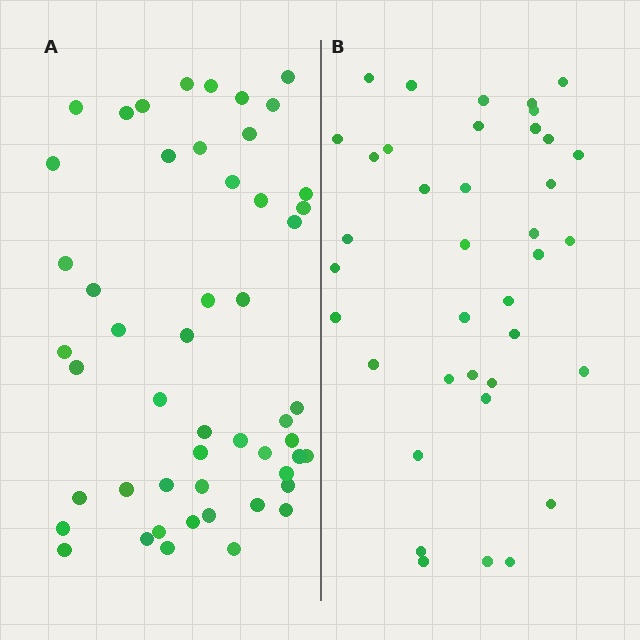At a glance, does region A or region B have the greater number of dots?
Region A (the left region) has more dots.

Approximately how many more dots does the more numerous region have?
Region A has approximately 15 more dots than region B.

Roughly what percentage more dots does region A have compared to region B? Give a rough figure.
About 35% more.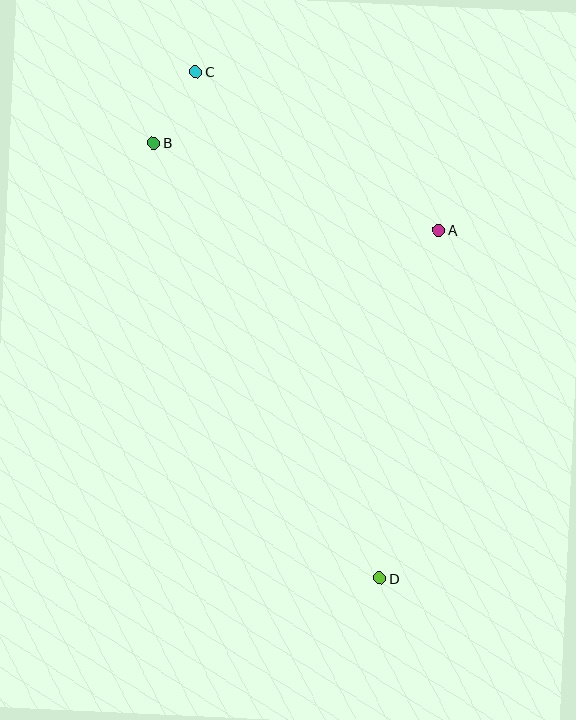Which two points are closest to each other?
Points B and C are closest to each other.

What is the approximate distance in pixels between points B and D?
The distance between B and D is approximately 491 pixels.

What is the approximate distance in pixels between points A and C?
The distance between A and C is approximately 290 pixels.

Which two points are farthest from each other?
Points C and D are farthest from each other.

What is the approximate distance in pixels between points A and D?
The distance between A and D is approximately 353 pixels.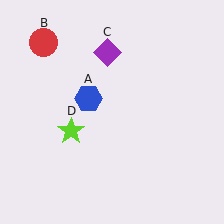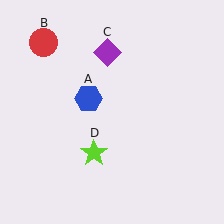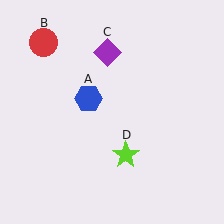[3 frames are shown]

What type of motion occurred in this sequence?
The lime star (object D) rotated counterclockwise around the center of the scene.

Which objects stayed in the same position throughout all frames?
Blue hexagon (object A) and red circle (object B) and purple diamond (object C) remained stationary.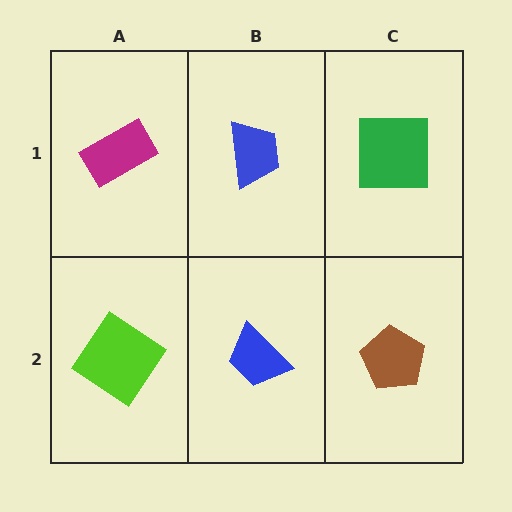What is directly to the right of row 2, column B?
A brown pentagon.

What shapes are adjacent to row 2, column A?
A magenta rectangle (row 1, column A), a blue trapezoid (row 2, column B).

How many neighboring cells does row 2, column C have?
2.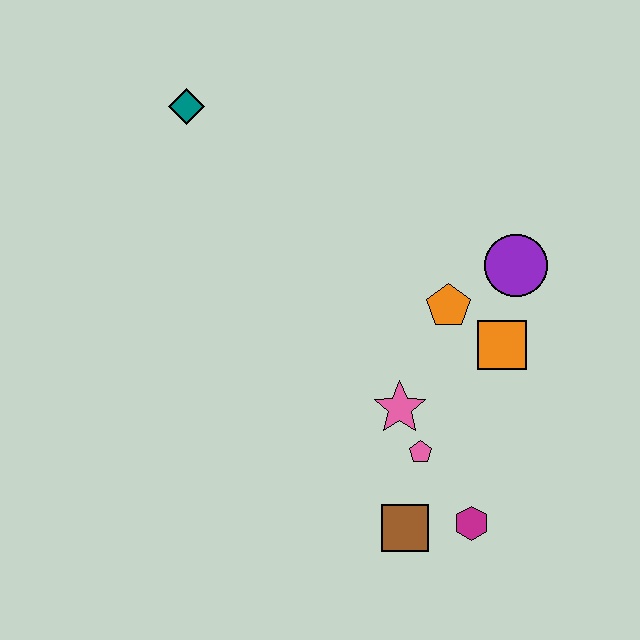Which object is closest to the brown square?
The magenta hexagon is closest to the brown square.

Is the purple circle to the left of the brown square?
No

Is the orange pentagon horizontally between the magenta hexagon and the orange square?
No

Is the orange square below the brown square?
No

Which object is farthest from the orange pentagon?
The teal diamond is farthest from the orange pentagon.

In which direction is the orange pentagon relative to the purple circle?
The orange pentagon is to the left of the purple circle.